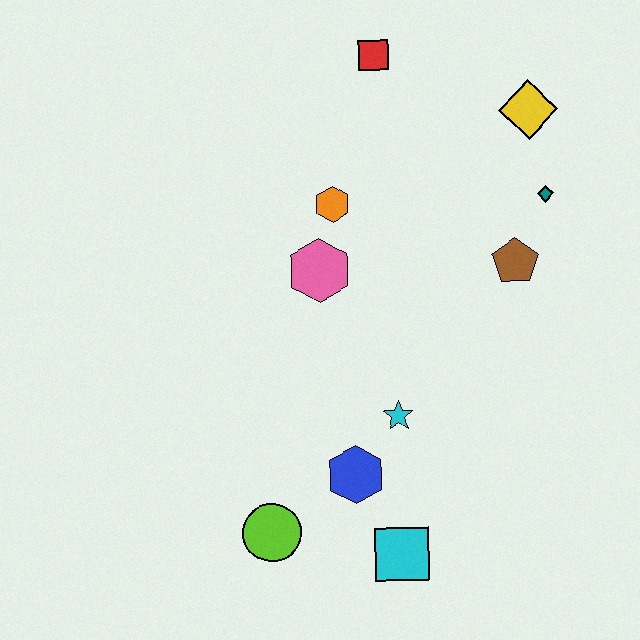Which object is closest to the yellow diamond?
The teal diamond is closest to the yellow diamond.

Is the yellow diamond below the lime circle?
No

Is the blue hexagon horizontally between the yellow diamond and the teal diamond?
No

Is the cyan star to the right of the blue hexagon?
Yes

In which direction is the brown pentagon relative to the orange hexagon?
The brown pentagon is to the right of the orange hexagon.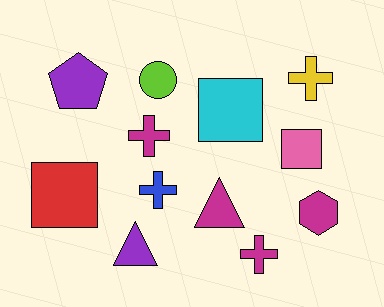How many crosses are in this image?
There are 4 crosses.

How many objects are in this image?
There are 12 objects.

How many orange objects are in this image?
There are no orange objects.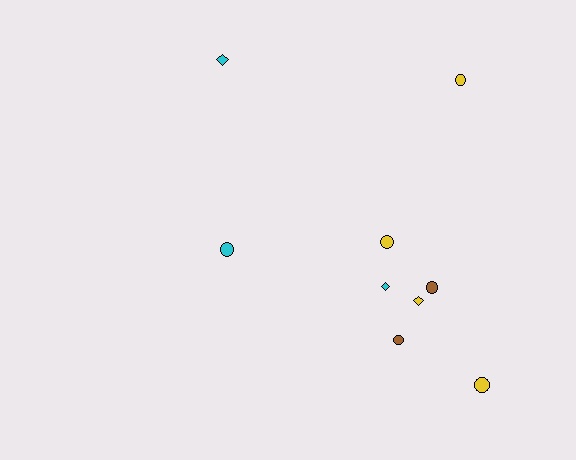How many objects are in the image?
There are 9 objects.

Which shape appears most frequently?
Circle, with 6 objects.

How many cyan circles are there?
There is 1 cyan circle.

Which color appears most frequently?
Yellow, with 4 objects.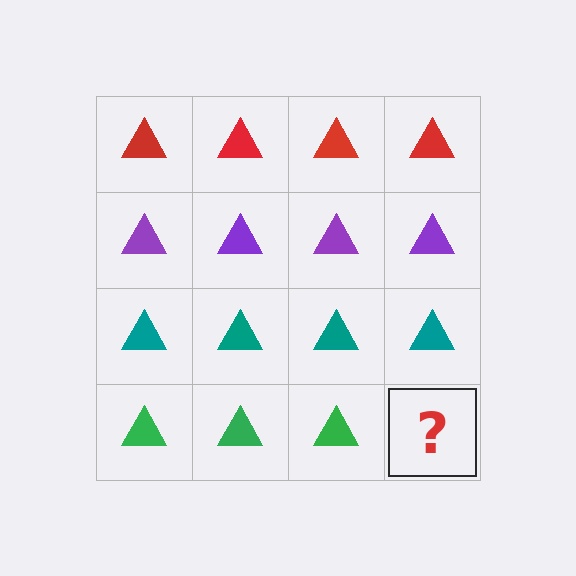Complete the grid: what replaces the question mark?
The question mark should be replaced with a green triangle.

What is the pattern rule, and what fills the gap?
The rule is that each row has a consistent color. The gap should be filled with a green triangle.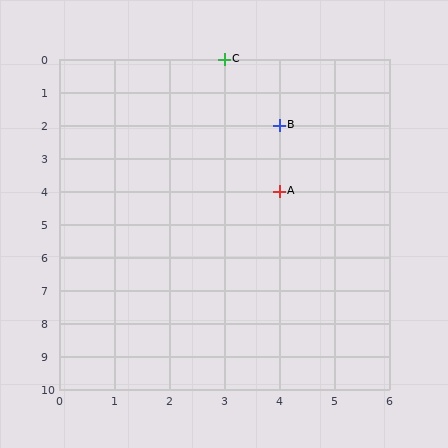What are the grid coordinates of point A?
Point A is at grid coordinates (4, 4).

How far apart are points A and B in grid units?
Points A and B are 2 rows apart.